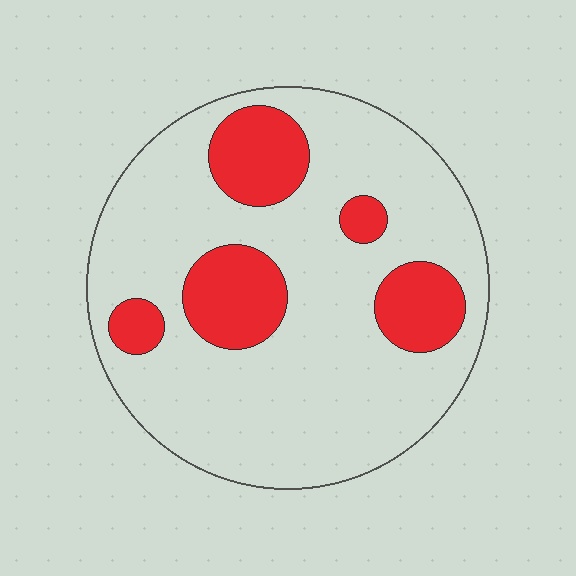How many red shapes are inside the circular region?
5.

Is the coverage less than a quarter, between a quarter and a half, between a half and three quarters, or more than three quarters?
Less than a quarter.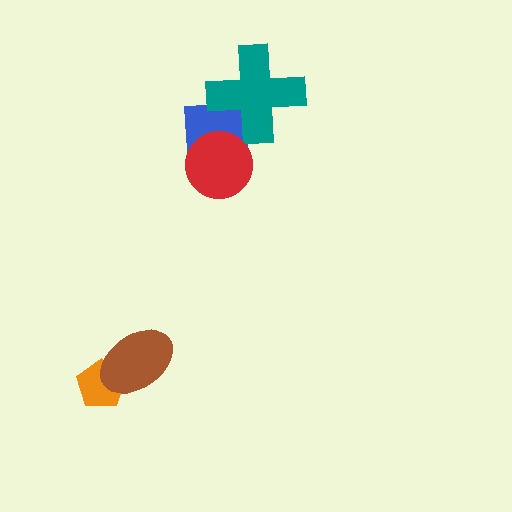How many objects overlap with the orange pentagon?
1 object overlaps with the orange pentagon.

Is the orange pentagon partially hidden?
Yes, it is partially covered by another shape.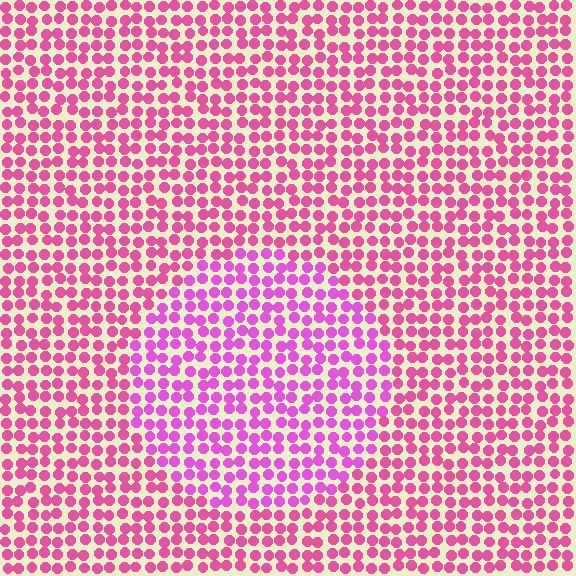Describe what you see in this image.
The image is filled with small pink elements in a uniform arrangement. A circle-shaped region is visible where the elements are tinted to a slightly different hue, forming a subtle color boundary.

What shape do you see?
I see a circle.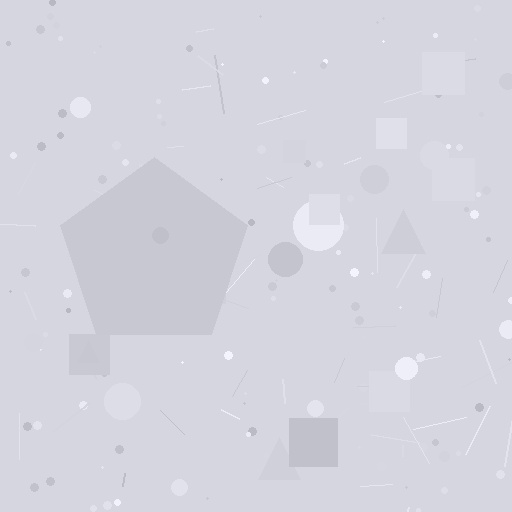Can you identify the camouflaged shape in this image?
The camouflaged shape is a pentagon.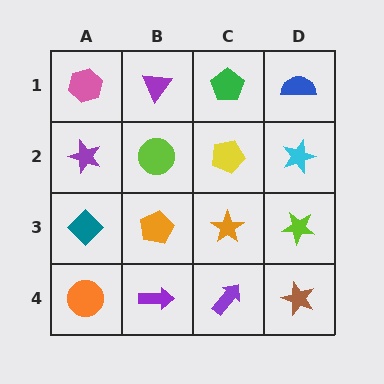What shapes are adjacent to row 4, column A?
A teal diamond (row 3, column A), a purple arrow (row 4, column B).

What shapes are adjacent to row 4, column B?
An orange pentagon (row 3, column B), an orange circle (row 4, column A), a purple arrow (row 4, column C).